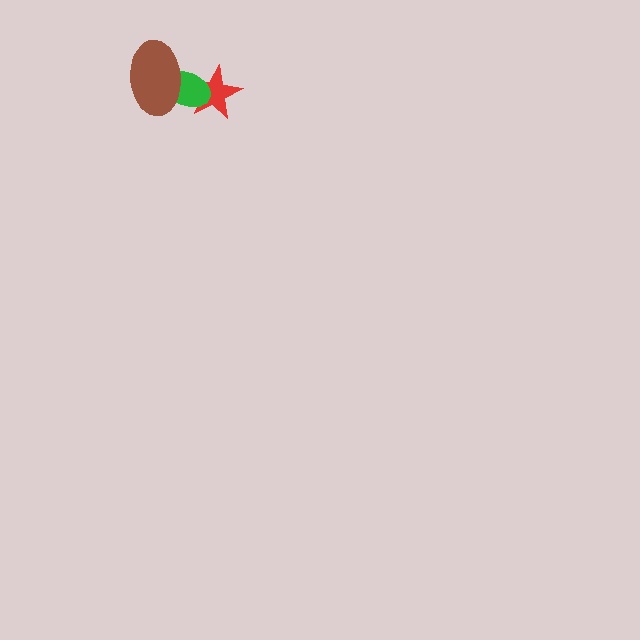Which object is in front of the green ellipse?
The brown ellipse is in front of the green ellipse.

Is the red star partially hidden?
Yes, it is partially covered by another shape.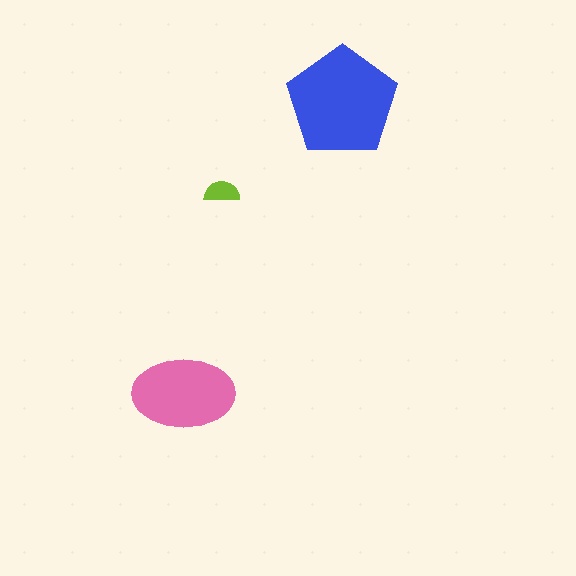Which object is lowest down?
The pink ellipse is bottommost.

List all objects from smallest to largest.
The lime semicircle, the pink ellipse, the blue pentagon.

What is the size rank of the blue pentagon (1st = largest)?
1st.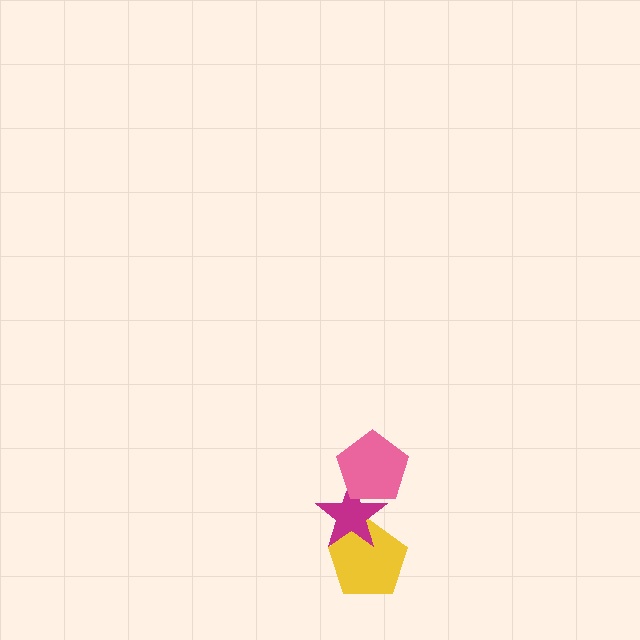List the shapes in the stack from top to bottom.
From top to bottom: the pink pentagon, the magenta star, the yellow pentagon.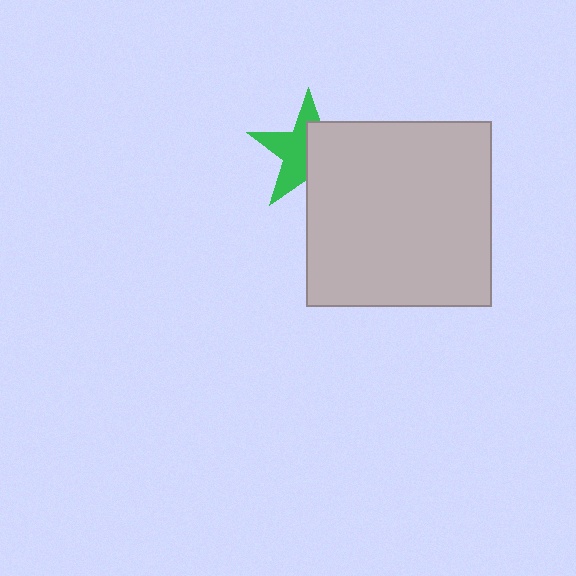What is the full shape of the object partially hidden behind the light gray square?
The partially hidden object is a green star.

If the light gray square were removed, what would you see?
You would see the complete green star.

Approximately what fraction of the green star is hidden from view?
Roughly 49% of the green star is hidden behind the light gray square.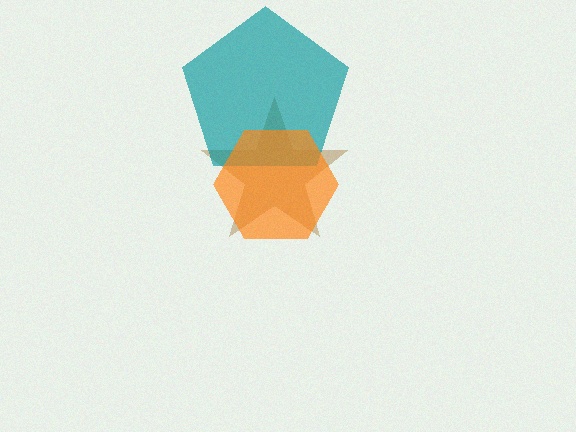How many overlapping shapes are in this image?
There are 3 overlapping shapes in the image.